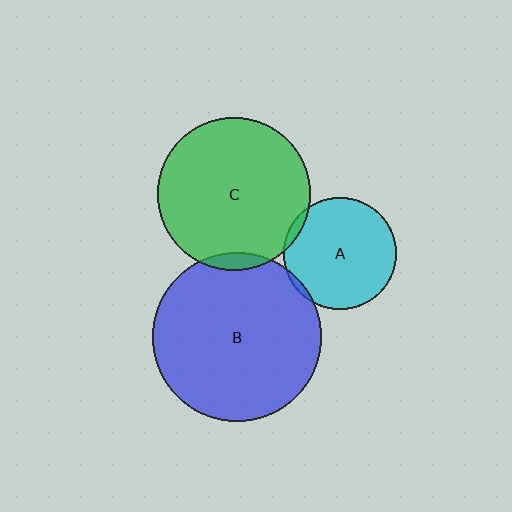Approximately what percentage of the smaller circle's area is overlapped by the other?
Approximately 5%.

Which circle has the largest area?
Circle B (blue).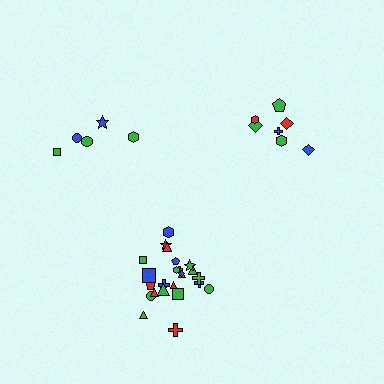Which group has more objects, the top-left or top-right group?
The top-right group.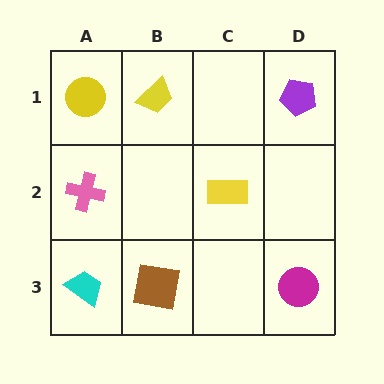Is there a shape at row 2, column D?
No, that cell is empty.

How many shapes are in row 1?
3 shapes.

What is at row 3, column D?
A magenta circle.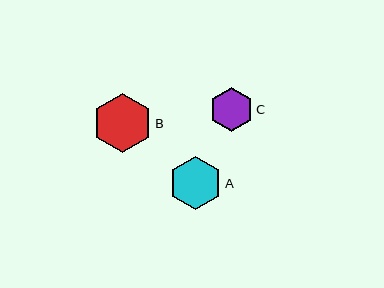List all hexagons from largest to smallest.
From largest to smallest: B, A, C.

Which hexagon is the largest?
Hexagon B is the largest with a size of approximately 60 pixels.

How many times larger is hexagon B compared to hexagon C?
Hexagon B is approximately 1.4 times the size of hexagon C.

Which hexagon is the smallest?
Hexagon C is the smallest with a size of approximately 44 pixels.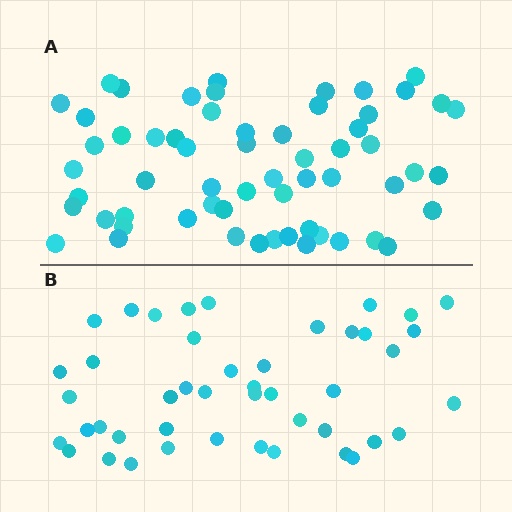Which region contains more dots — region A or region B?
Region A (the top region) has more dots.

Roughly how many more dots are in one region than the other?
Region A has approximately 15 more dots than region B.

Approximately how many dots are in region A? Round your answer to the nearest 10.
About 60 dots.